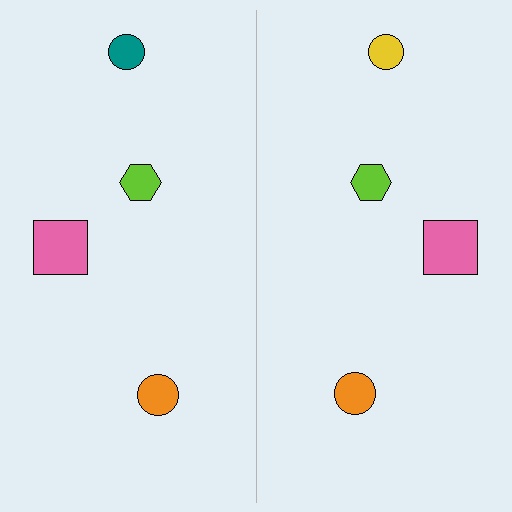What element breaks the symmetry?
The yellow circle on the right side breaks the symmetry — its mirror counterpart is teal.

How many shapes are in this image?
There are 8 shapes in this image.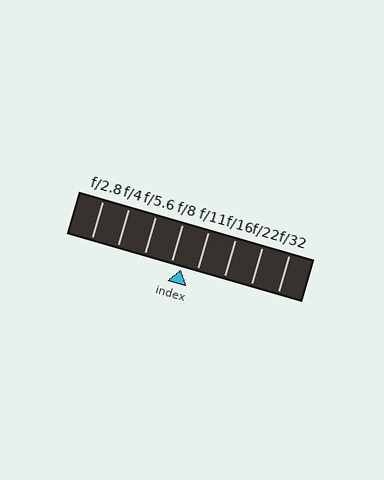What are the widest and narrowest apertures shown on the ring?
The widest aperture shown is f/2.8 and the narrowest is f/32.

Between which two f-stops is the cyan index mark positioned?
The index mark is between f/8 and f/11.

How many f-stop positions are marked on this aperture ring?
There are 8 f-stop positions marked.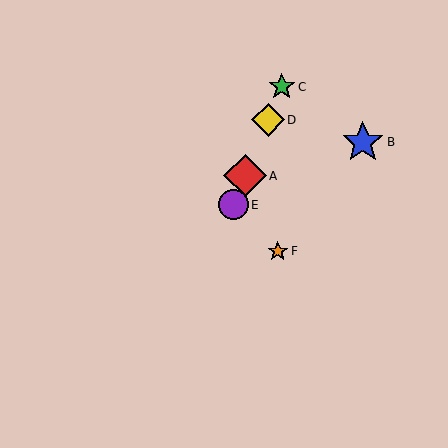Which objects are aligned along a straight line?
Objects A, C, D, E are aligned along a straight line.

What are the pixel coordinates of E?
Object E is at (233, 205).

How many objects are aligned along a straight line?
4 objects (A, C, D, E) are aligned along a straight line.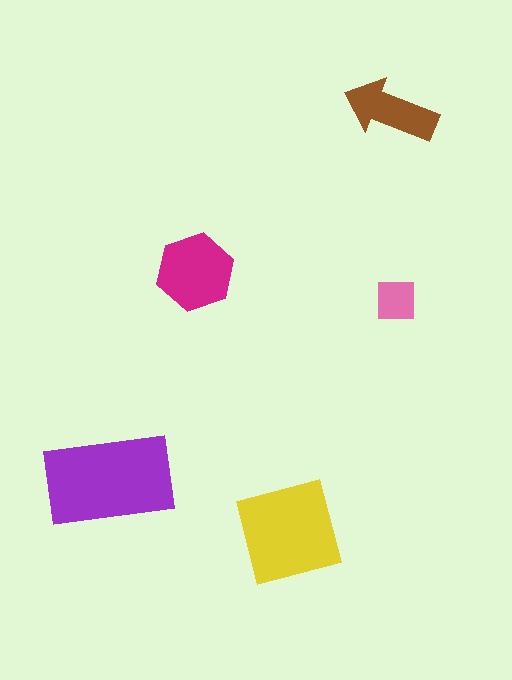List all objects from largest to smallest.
The purple rectangle, the yellow square, the magenta hexagon, the brown arrow, the pink square.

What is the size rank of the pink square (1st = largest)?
5th.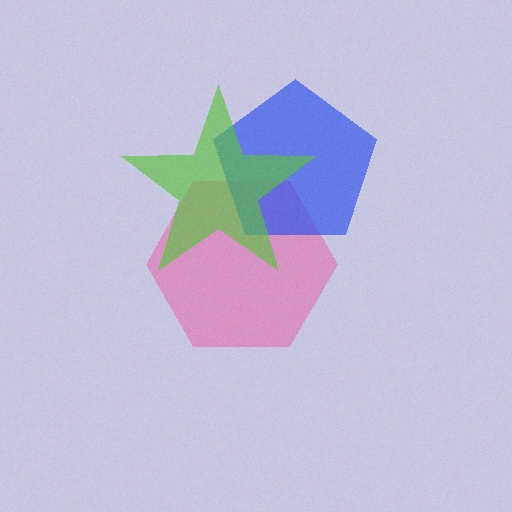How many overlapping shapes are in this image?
There are 3 overlapping shapes in the image.